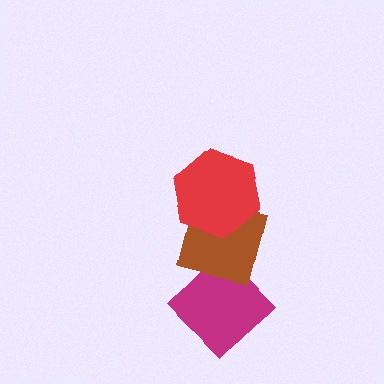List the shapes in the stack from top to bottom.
From top to bottom: the red hexagon, the brown square, the magenta diamond.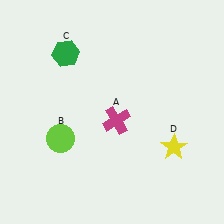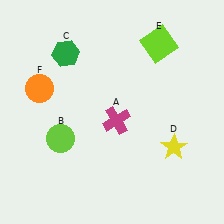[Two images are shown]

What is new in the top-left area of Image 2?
An orange circle (F) was added in the top-left area of Image 2.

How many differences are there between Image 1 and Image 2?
There are 2 differences between the two images.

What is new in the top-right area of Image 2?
A lime square (E) was added in the top-right area of Image 2.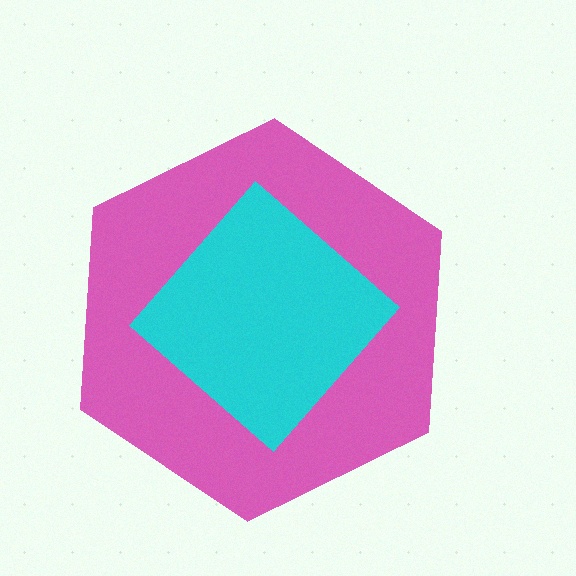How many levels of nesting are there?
2.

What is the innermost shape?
The cyan diamond.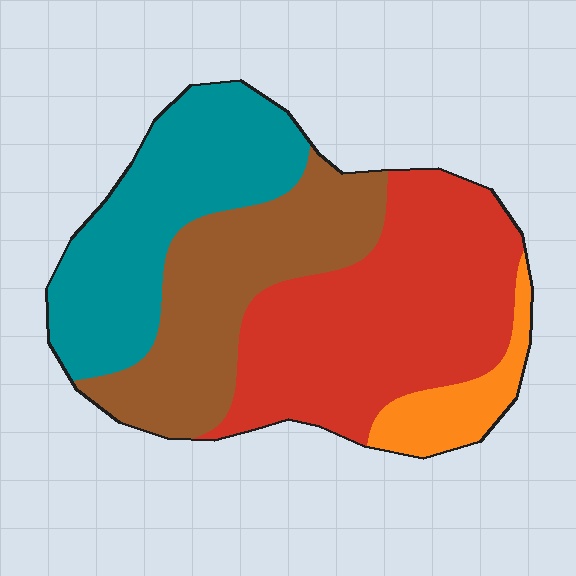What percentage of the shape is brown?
Brown takes up about one quarter (1/4) of the shape.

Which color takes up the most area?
Red, at roughly 40%.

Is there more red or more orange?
Red.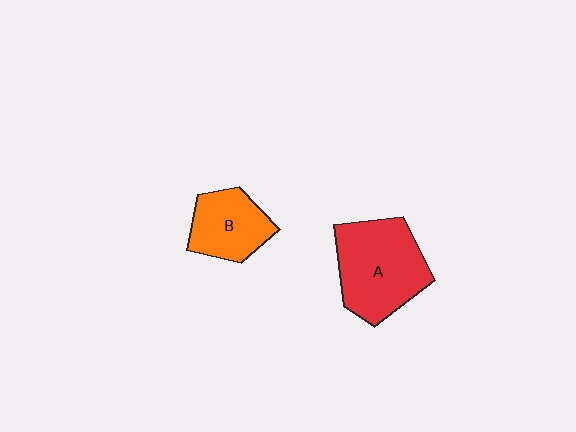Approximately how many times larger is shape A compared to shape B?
Approximately 1.6 times.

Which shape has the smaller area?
Shape B (orange).